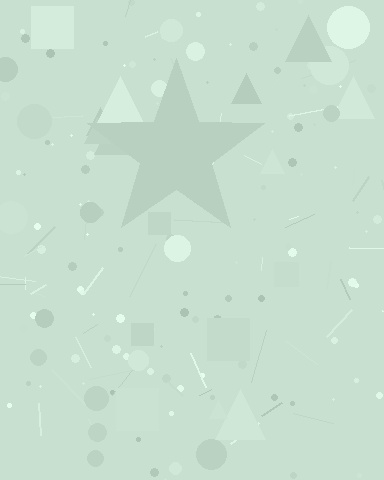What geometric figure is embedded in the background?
A star is embedded in the background.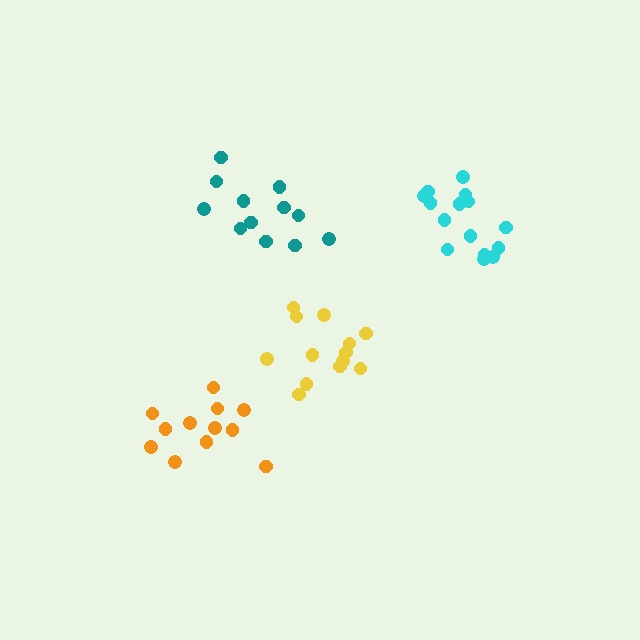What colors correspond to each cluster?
The clusters are colored: orange, teal, yellow, cyan.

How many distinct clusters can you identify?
There are 4 distinct clusters.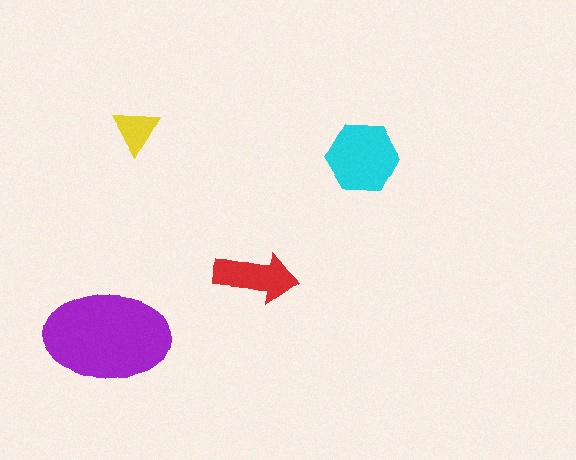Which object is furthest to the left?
The purple ellipse is leftmost.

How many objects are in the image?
There are 4 objects in the image.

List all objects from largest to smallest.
The purple ellipse, the cyan hexagon, the red arrow, the yellow triangle.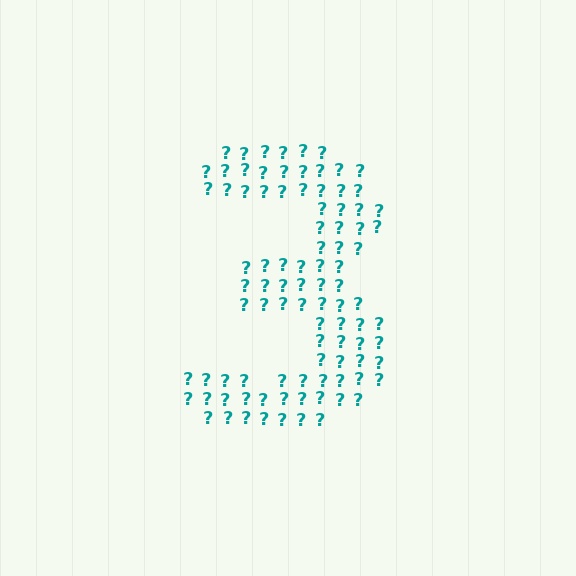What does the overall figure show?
The overall figure shows the digit 3.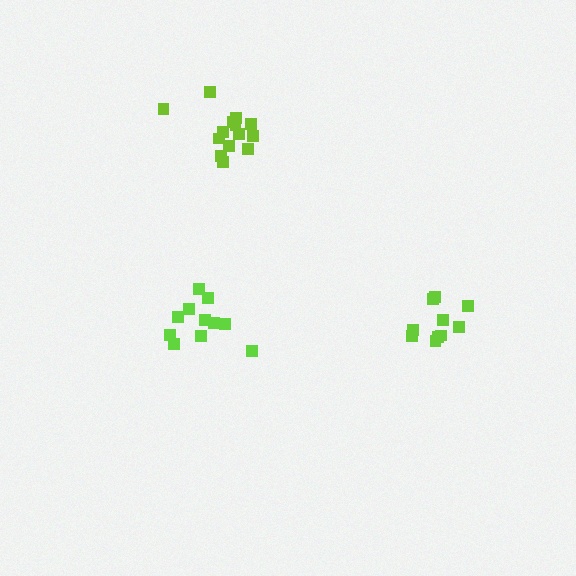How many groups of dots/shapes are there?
There are 3 groups.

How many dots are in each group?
Group 1: 14 dots, Group 2: 11 dots, Group 3: 10 dots (35 total).